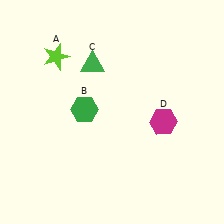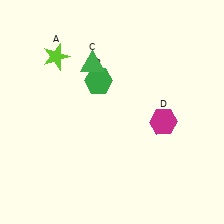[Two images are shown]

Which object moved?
The green hexagon (B) moved up.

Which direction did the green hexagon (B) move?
The green hexagon (B) moved up.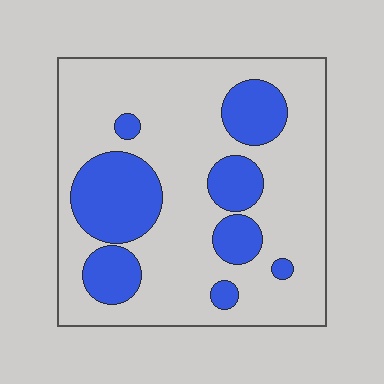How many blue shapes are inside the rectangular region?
8.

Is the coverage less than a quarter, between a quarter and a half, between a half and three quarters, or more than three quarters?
Between a quarter and a half.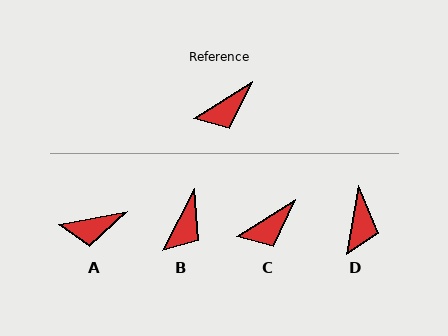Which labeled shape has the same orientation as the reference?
C.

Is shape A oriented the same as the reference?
No, it is off by about 21 degrees.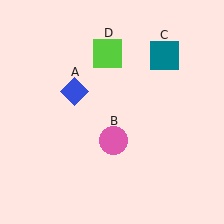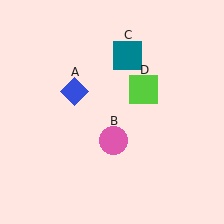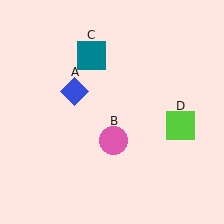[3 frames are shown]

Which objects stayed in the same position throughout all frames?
Blue diamond (object A) and pink circle (object B) remained stationary.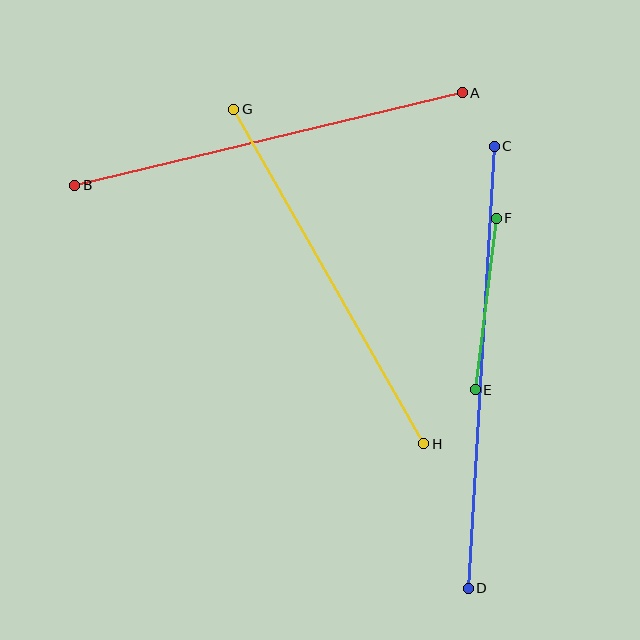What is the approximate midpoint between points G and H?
The midpoint is at approximately (329, 276) pixels.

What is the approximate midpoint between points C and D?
The midpoint is at approximately (481, 367) pixels.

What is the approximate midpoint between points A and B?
The midpoint is at approximately (269, 139) pixels.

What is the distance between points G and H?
The distance is approximately 384 pixels.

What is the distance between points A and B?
The distance is approximately 398 pixels.